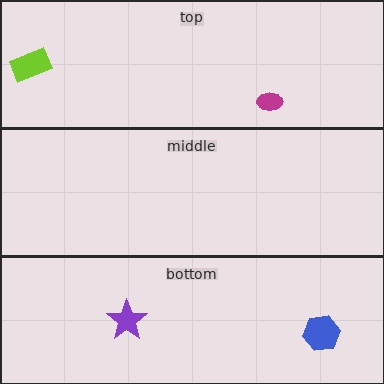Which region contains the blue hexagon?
The bottom region.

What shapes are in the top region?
The lime rectangle, the magenta ellipse.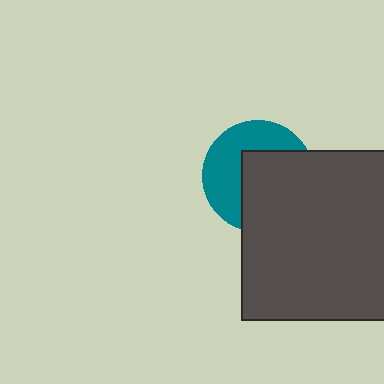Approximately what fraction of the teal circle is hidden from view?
Roughly 53% of the teal circle is hidden behind the dark gray square.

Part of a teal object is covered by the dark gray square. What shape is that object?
It is a circle.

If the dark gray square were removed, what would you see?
You would see the complete teal circle.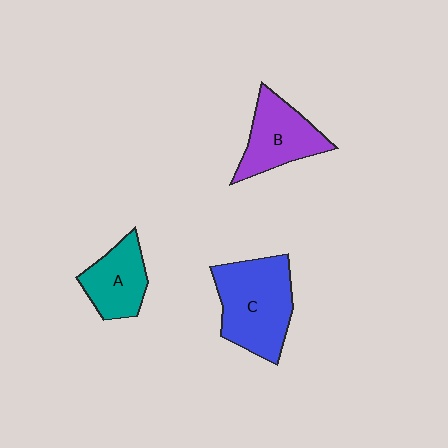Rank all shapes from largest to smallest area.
From largest to smallest: C (blue), B (purple), A (teal).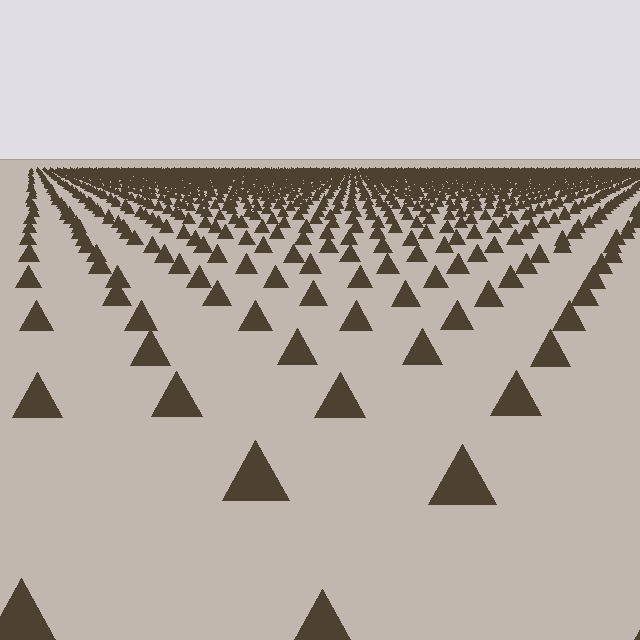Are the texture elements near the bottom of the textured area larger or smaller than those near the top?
Larger. Near the bottom, elements are closer to the viewer and appear at a bigger on-screen size.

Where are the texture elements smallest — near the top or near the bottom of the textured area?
Near the top.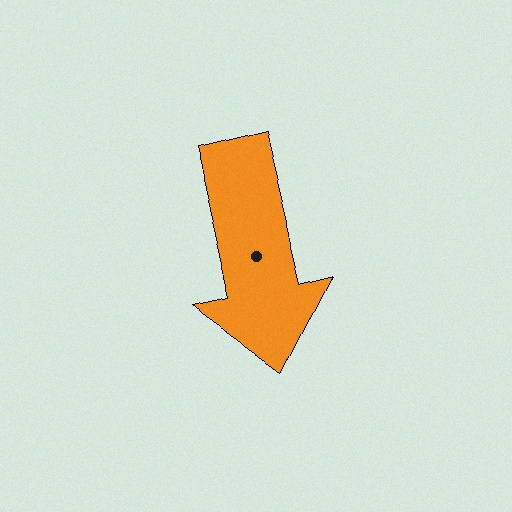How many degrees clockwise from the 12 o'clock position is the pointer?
Approximately 166 degrees.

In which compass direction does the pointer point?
South.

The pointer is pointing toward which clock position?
Roughly 6 o'clock.